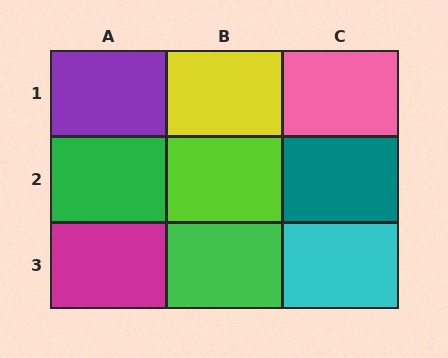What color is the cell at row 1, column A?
Purple.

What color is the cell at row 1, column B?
Yellow.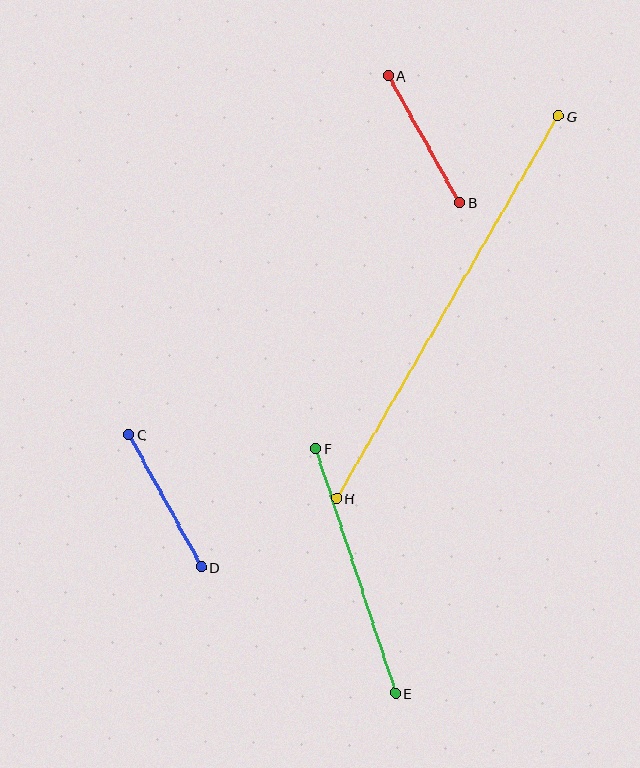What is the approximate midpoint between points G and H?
The midpoint is at approximately (448, 307) pixels.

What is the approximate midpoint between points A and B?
The midpoint is at approximately (424, 139) pixels.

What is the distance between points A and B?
The distance is approximately 146 pixels.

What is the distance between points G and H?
The distance is approximately 442 pixels.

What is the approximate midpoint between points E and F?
The midpoint is at approximately (356, 571) pixels.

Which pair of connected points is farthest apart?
Points G and H are farthest apart.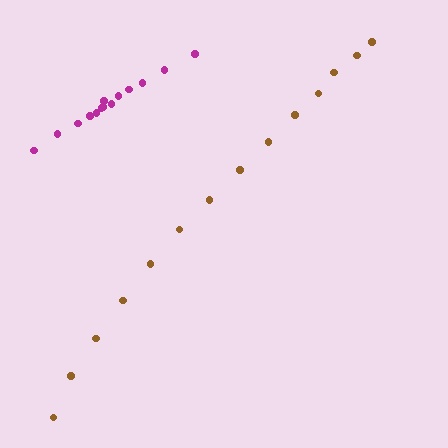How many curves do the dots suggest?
There are 2 distinct paths.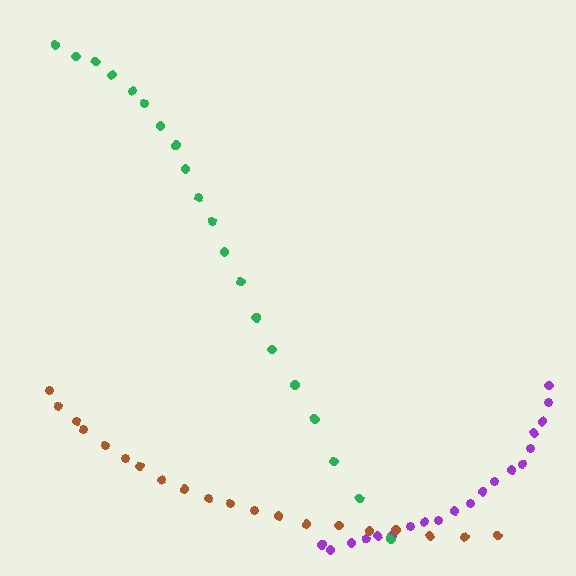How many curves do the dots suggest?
There are 3 distinct paths.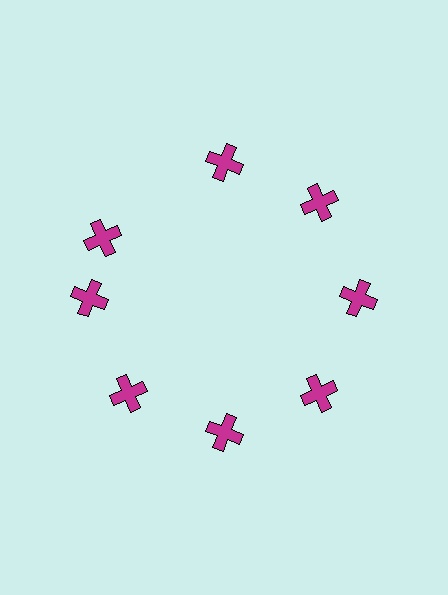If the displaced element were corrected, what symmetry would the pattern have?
It would have 8-fold rotational symmetry — the pattern would map onto itself every 45 degrees.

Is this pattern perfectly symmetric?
No. The 8 magenta crosses are arranged in a ring, but one element near the 10 o'clock position is rotated out of alignment along the ring, breaking the 8-fold rotational symmetry.